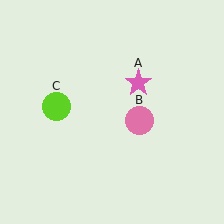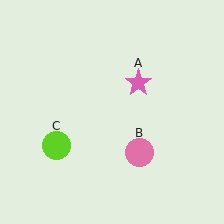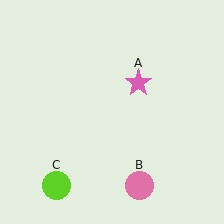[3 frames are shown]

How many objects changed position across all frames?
2 objects changed position: pink circle (object B), lime circle (object C).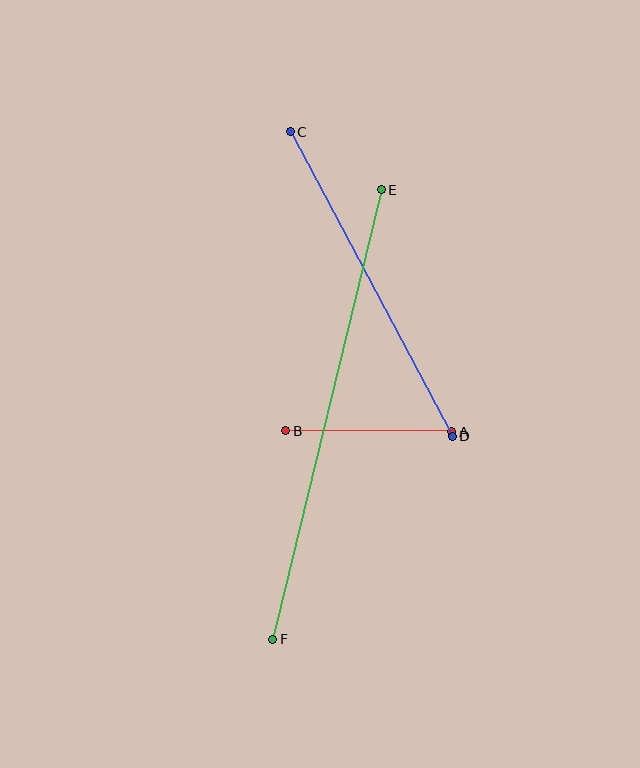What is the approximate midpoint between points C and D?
The midpoint is at approximately (371, 284) pixels.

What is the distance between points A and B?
The distance is approximately 166 pixels.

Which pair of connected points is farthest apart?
Points E and F are farthest apart.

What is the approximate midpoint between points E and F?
The midpoint is at approximately (327, 414) pixels.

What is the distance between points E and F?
The distance is approximately 462 pixels.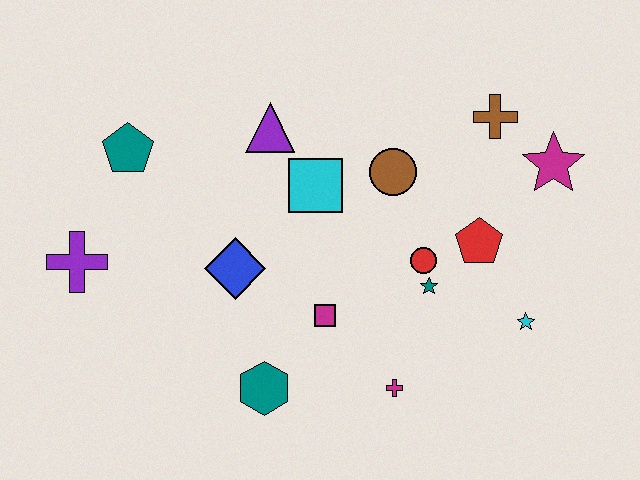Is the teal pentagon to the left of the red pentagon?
Yes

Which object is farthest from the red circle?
The purple cross is farthest from the red circle.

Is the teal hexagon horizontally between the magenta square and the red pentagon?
No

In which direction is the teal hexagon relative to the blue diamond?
The teal hexagon is below the blue diamond.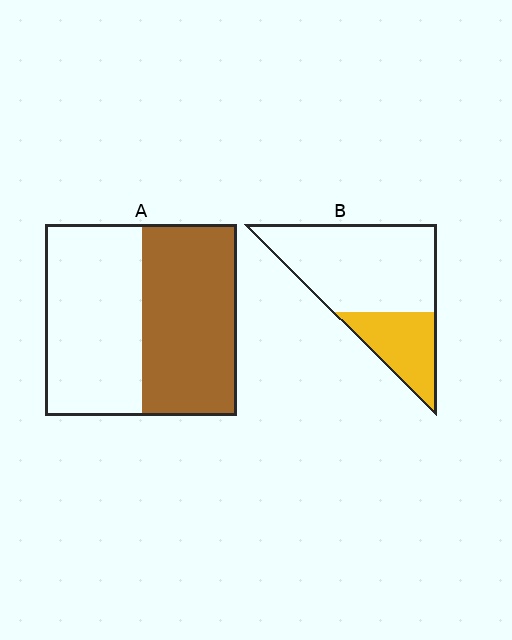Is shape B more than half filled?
No.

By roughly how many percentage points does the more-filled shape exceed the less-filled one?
By roughly 20 percentage points (A over B).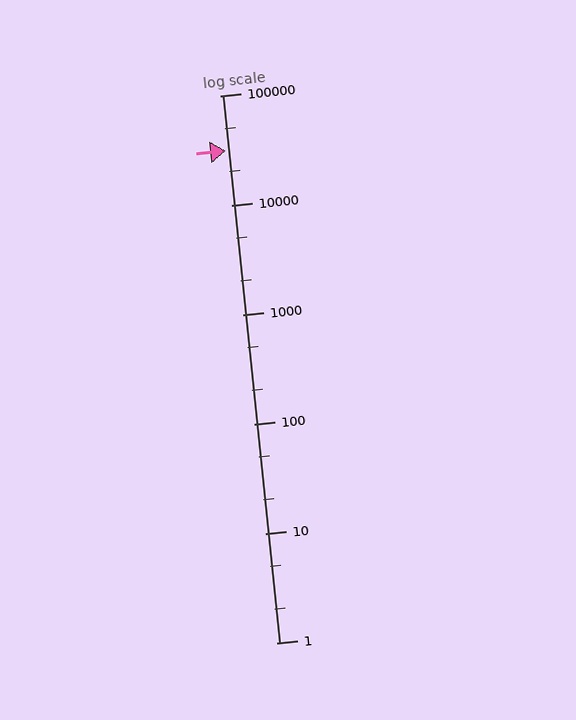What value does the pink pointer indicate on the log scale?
The pointer indicates approximately 31000.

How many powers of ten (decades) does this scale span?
The scale spans 5 decades, from 1 to 100000.